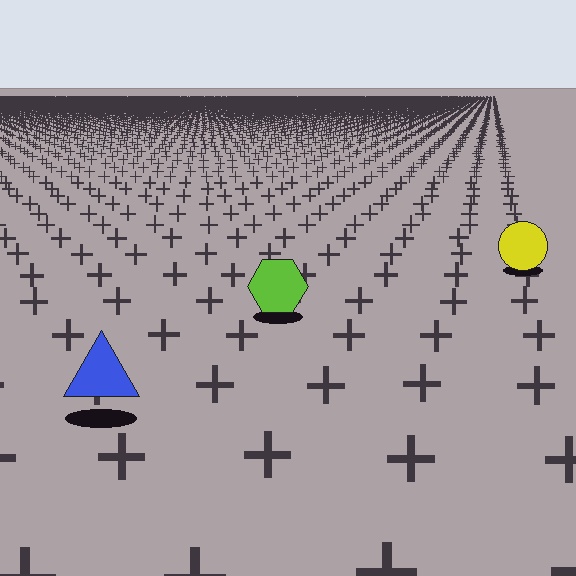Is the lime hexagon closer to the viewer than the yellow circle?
Yes. The lime hexagon is closer — you can tell from the texture gradient: the ground texture is coarser near it.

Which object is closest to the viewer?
The blue triangle is closest. The texture marks near it are larger and more spread out.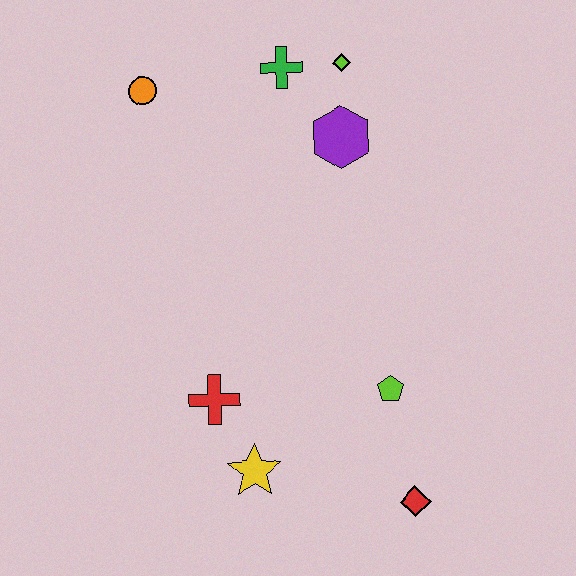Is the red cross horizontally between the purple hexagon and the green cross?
No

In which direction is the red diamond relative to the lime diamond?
The red diamond is below the lime diamond.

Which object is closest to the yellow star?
The red cross is closest to the yellow star.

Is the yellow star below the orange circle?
Yes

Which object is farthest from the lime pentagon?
The orange circle is farthest from the lime pentagon.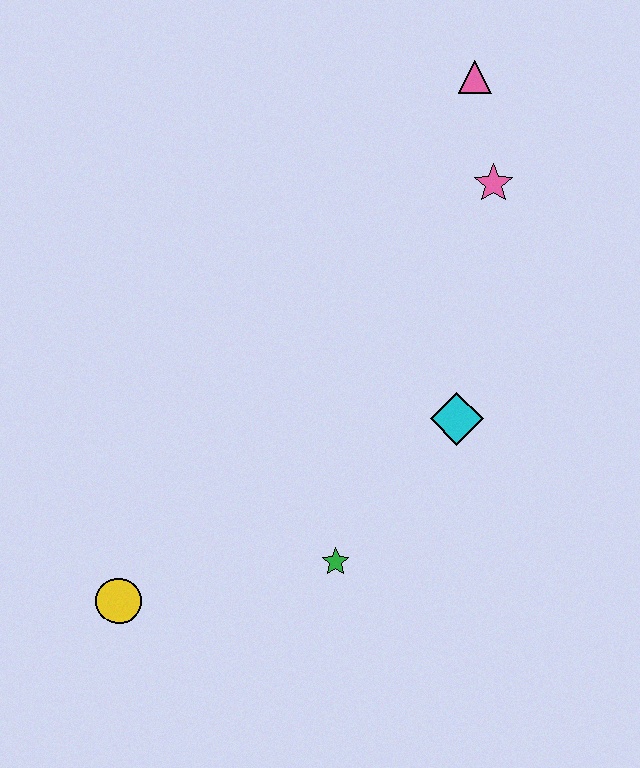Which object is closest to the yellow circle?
The green star is closest to the yellow circle.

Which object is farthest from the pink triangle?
The yellow circle is farthest from the pink triangle.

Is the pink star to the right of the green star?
Yes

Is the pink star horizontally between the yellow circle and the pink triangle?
No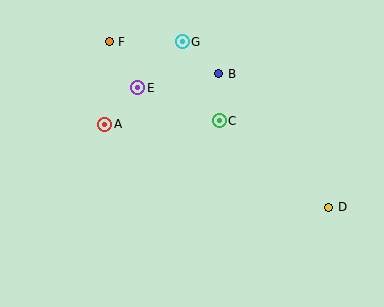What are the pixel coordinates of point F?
Point F is at (109, 42).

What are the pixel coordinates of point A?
Point A is at (105, 124).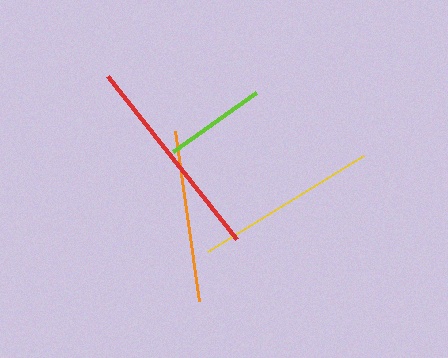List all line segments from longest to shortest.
From longest to shortest: red, yellow, orange, lime.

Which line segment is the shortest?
The lime line is the shortest at approximately 102 pixels.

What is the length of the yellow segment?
The yellow segment is approximately 183 pixels long.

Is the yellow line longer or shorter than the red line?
The red line is longer than the yellow line.